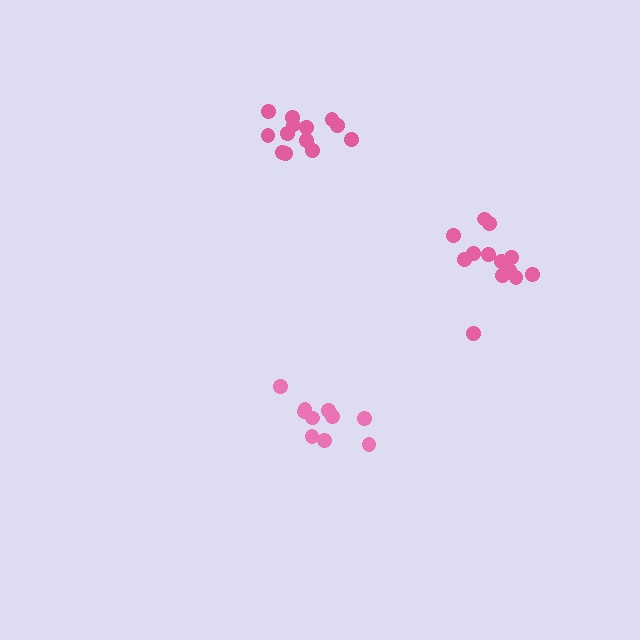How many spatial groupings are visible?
There are 3 spatial groupings.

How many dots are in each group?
Group 1: 13 dots, Group 2: 10 dots, Group 3: 13 dots (36 total).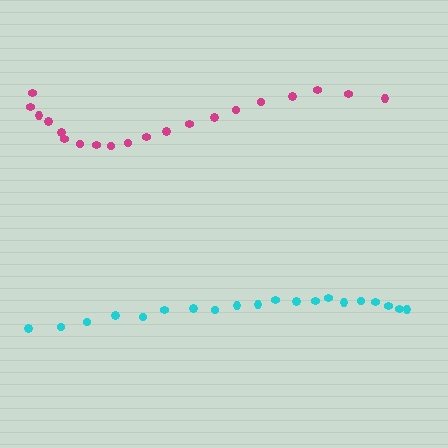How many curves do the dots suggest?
There are 2 distinct paths.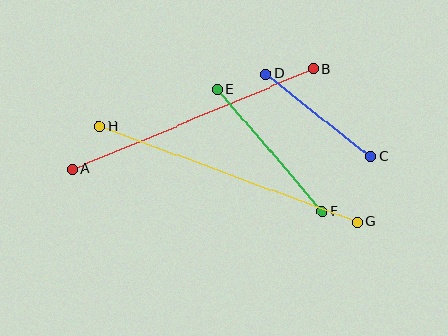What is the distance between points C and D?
The distance is approximately 134 pixels.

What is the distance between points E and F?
The distance is approximately 160 pixels.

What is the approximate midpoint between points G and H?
The midpoint is at approximately (228, 174) pixels.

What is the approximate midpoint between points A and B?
The midpoint is at approximately (193, 119) pixels.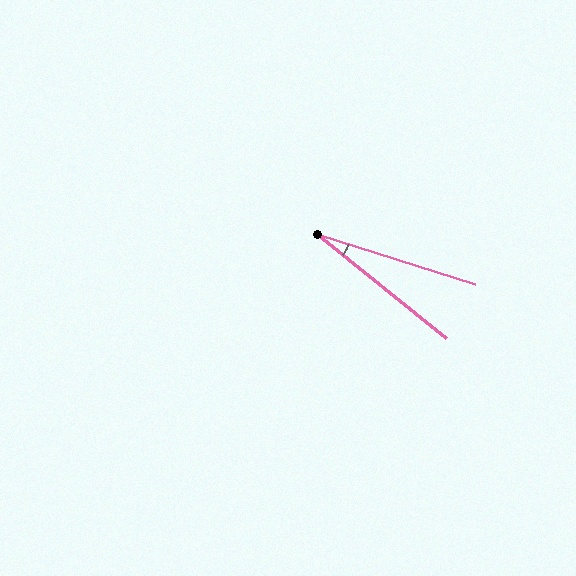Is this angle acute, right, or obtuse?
It is acute.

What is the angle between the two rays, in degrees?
Approximately 21 degrees.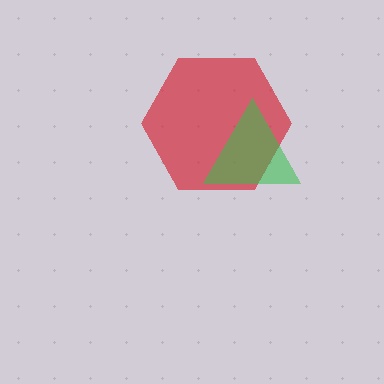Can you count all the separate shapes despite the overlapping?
Yes, there are 2 separate shapes.